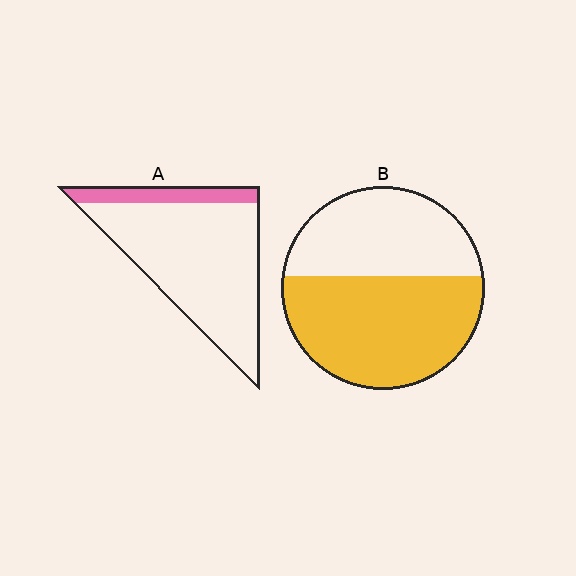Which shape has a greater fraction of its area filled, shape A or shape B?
Shape B.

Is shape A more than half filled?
No.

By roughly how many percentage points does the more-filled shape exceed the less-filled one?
By roughly 40 percentage points (B over A).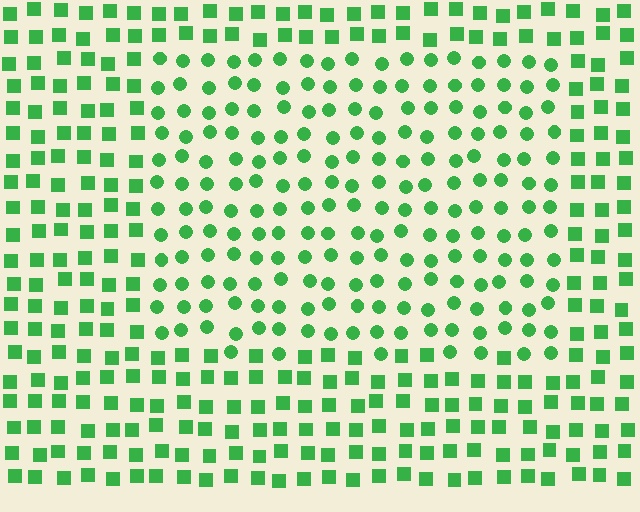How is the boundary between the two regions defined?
The boundary is defined by a change in element shape: circles inside vs. squares outside. All elements share the same color and spacing.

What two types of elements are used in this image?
The image uses circles inside the rectangle region and squares outside it.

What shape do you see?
I see a rectangle.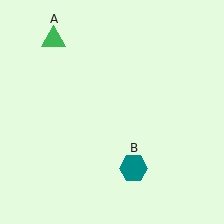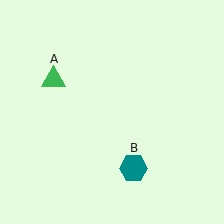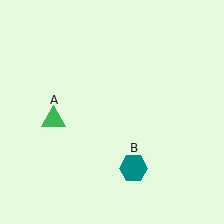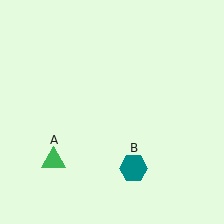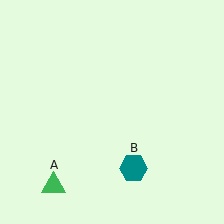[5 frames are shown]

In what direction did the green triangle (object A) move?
The green triangle (object A) moved down.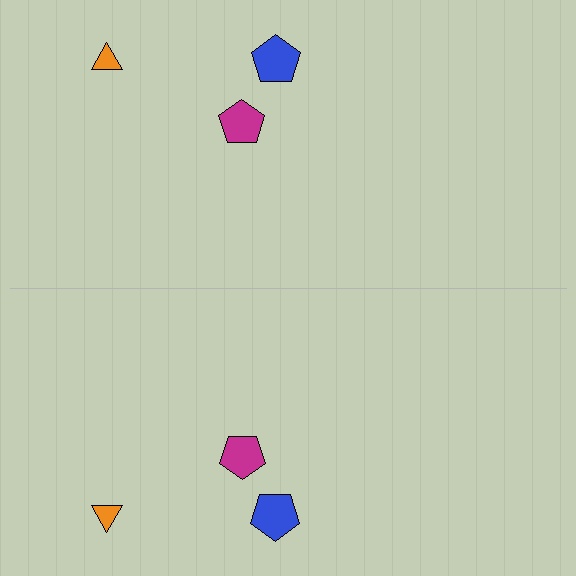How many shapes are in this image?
There are 6 shapes in this image.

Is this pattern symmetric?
Yes, this pattern has bilateral (reflection) symmetry.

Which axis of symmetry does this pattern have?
The pattern has a horizontal axis of symmetry running through the center of the image.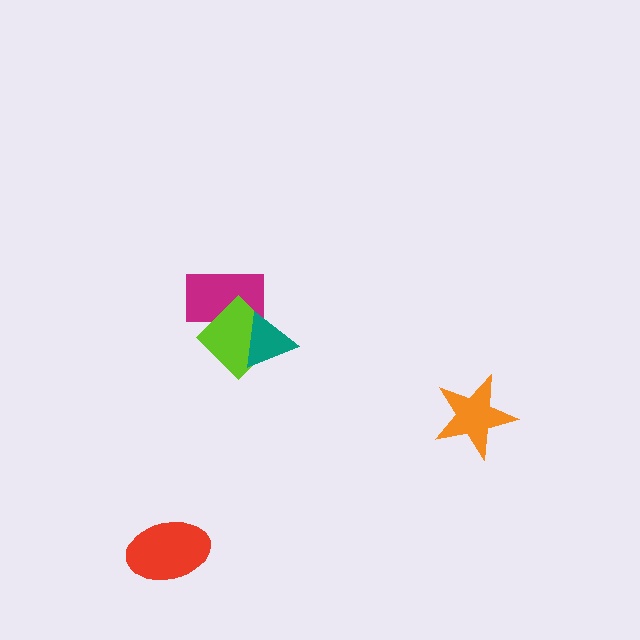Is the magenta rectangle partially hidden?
Yes, it is partially covered by another shape.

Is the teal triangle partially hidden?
No, no other shape covers it.